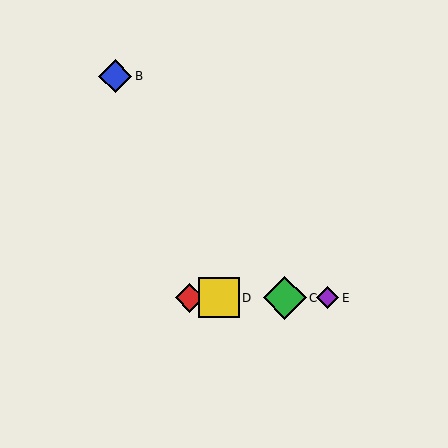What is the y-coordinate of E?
Object E is at y≈298.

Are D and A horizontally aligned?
Yes, both are at y≈298.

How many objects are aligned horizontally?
4 objects (A, C, D, E) are aligned horizontally.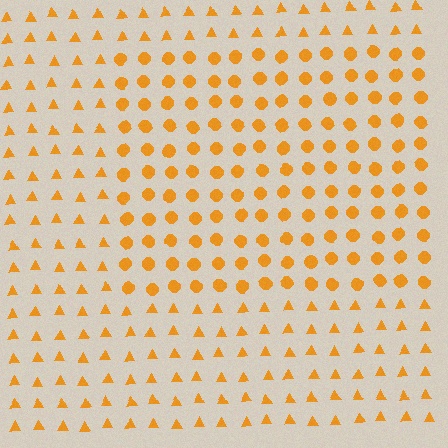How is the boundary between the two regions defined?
The boundary is defined by a change in element shape: circles inside vs. triangles outside. All elements share the same color and spacing.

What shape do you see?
I see a rectangle.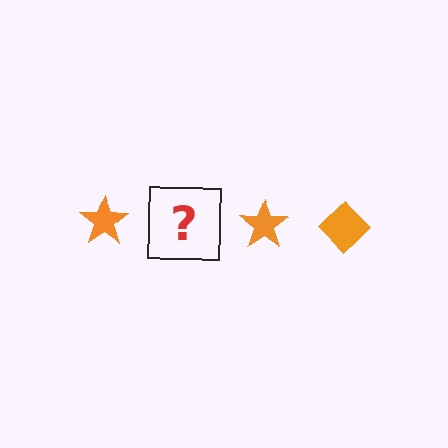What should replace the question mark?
The question mark should be replaced with an orange diamond.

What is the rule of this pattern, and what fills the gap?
The rule is that the pattern cycles through star, diamond shapes in orange. The gap should be filled with an orange diamond.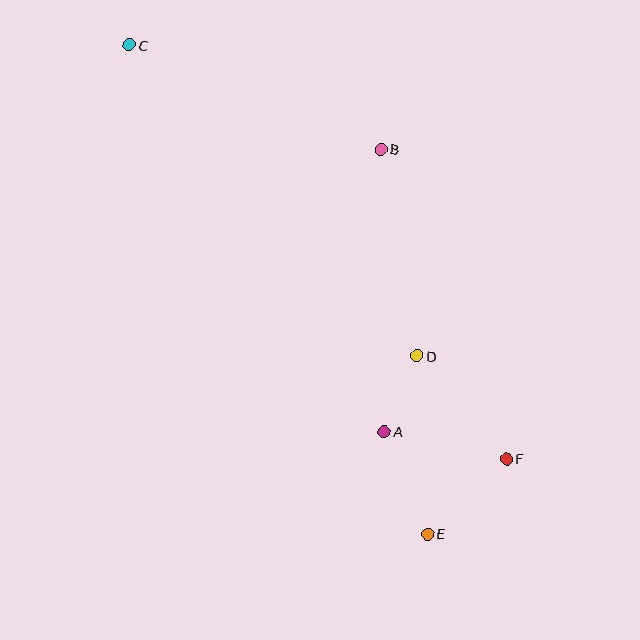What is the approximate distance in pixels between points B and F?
The distance between B and F is approximately 334 pixels.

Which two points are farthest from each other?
Points C and E are farthest from each other.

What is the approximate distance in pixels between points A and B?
The distance between A and B is approximately 283 pixels.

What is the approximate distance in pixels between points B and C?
The distance between B and C is approximately 272 pixels.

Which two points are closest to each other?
Points A and D are closest to each other.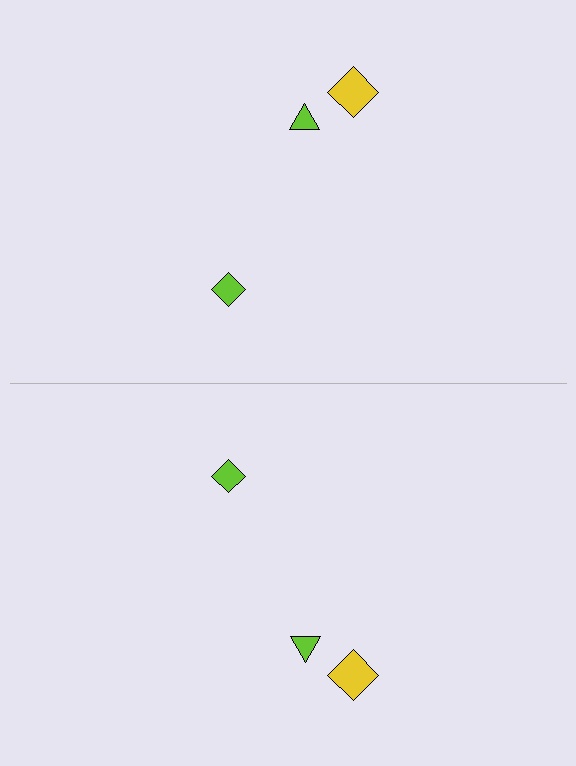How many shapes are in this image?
There are 6 shapes in this image.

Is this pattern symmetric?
Yes, this pattern has bilateral (reflection) symmetry.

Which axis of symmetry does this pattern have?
The pattern has a horizontal axis of symmetry running through the center of the image.